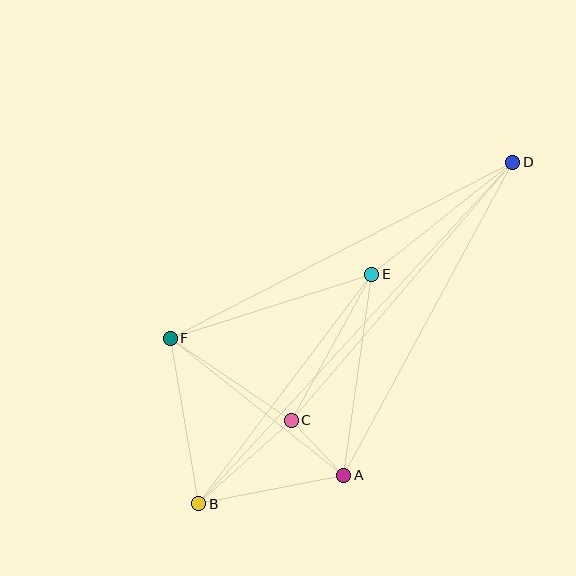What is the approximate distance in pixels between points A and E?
The distance between A and E is approximately 203 pixels.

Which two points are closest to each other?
Points A and C are closest to each other.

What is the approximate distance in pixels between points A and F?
The distance between A and F is approximately 221 pixels.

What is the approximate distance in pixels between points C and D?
The distance between C and D is approximately 340 pixels.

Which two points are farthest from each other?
Points B and D are farthest from each other.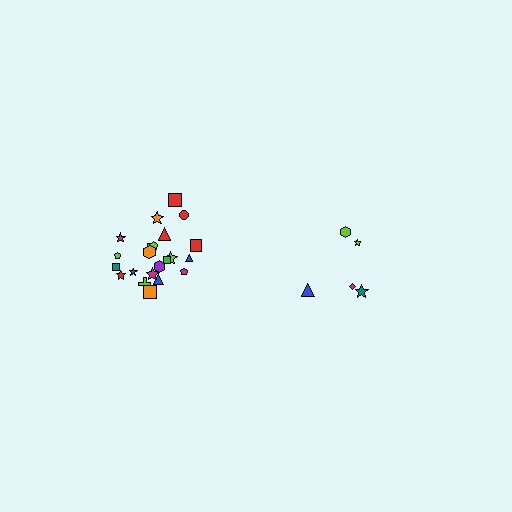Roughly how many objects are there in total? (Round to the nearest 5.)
Roughly 25 objects in total.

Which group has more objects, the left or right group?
The left group.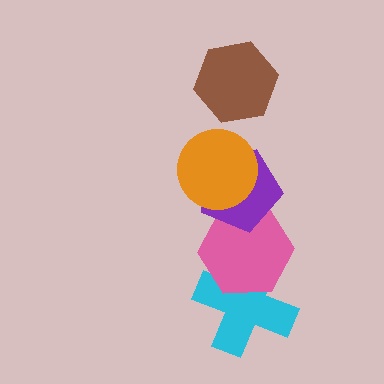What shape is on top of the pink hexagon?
The purple pentagon is on top of the pink hexagon.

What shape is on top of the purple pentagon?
The orange circle is on top of the purple pentagon.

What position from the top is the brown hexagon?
The brown hexagon is 1st from the top.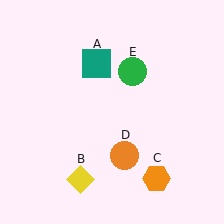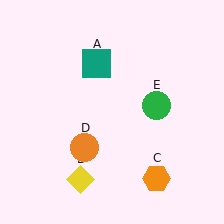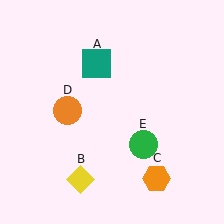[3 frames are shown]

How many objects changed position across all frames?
2 objects changed position: orange circle (object D), green circle (object E).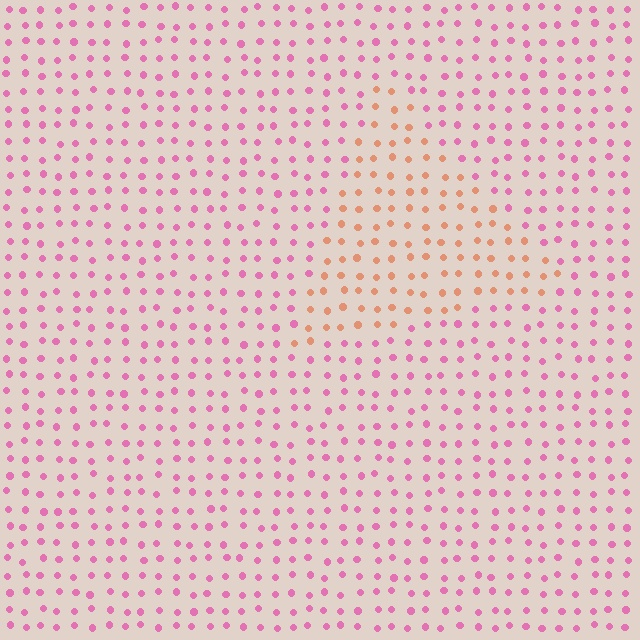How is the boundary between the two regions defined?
The boundary is defined purely by a slight shift in hue (about 53 degrees). Spacing, size, and orientation are identical on both sides.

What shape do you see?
I see a triangle.